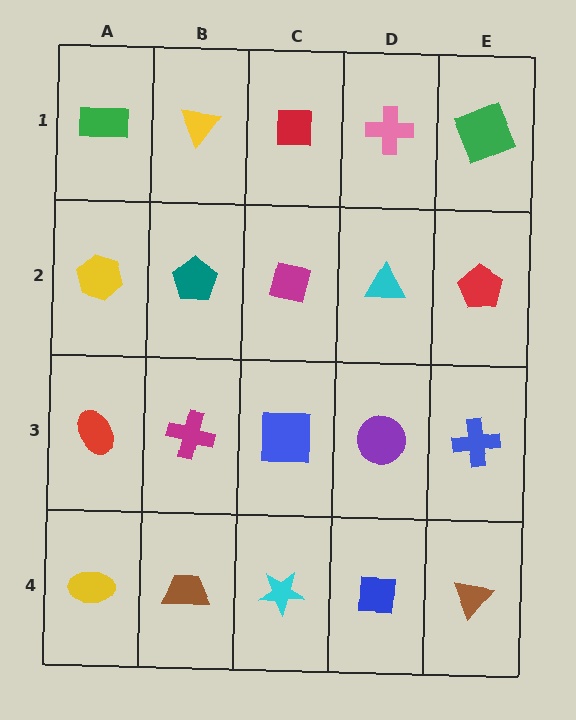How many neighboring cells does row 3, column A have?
3.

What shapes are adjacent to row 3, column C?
A magenta square (row 2, column C), a cyan star (row 4, column C), a magenta cross (row 3, column B), a purple circle (row 3, column D).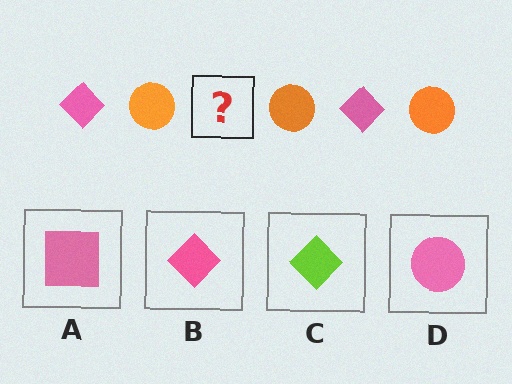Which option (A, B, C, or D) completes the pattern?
B.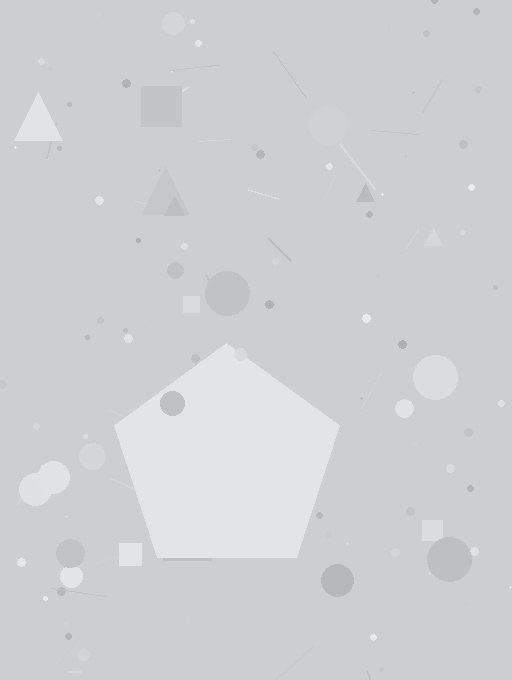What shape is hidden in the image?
A pentagon is hidden in the image.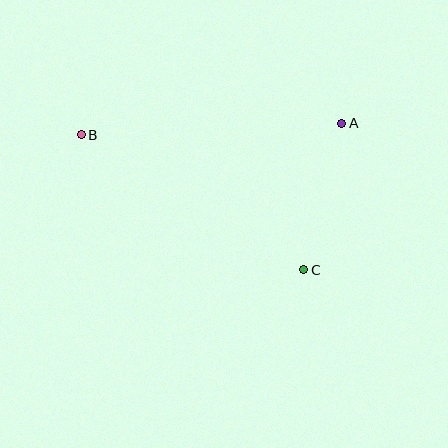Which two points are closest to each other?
Points A and C are closest to each other.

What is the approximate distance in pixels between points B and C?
The distance between B and C is approximately 261 pixels.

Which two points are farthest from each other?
Points A and B are farthest from each other.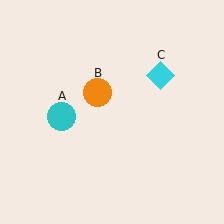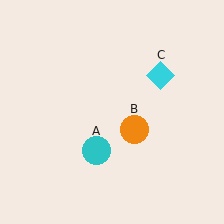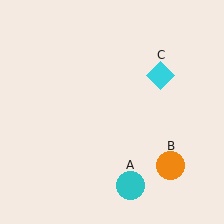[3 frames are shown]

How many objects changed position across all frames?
2 objects changed position: cyan circle (object A), orange circle (object B).